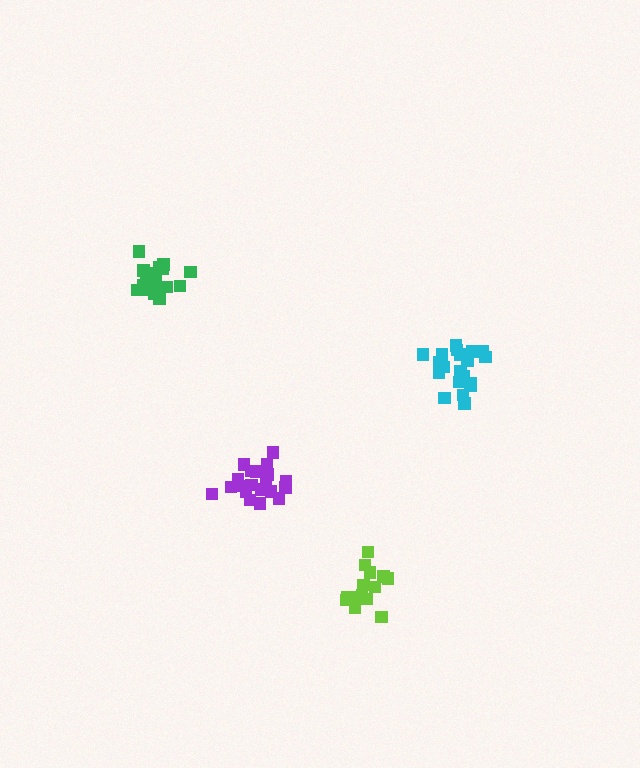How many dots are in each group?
Group 1: 21 dots, Group 2: 18 dots, Group 3: 20 dots, Group 4: 15 dots (74 total).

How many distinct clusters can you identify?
There are 4 distinct clusters.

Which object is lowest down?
The lime cluster is bottommost.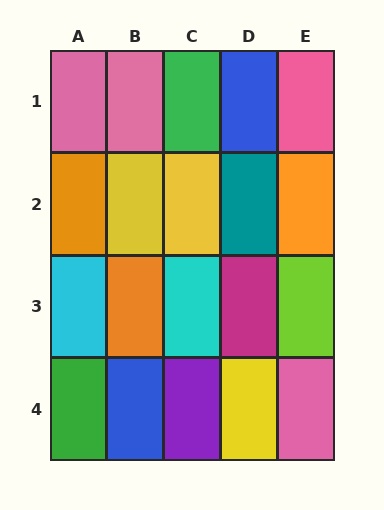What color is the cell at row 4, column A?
Green.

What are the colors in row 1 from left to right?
Pink, pink, green, blue, pink.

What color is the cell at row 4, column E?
Pink.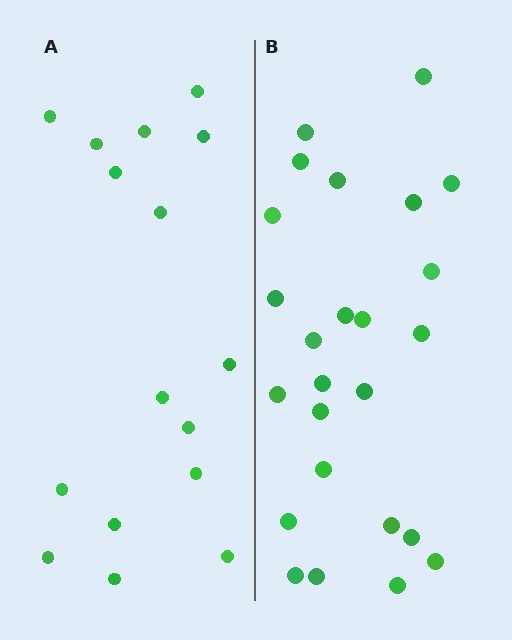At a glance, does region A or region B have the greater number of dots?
Region B (the right region) has more dots.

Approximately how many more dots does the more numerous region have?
Region B has roughly 8 or so more dots than region A.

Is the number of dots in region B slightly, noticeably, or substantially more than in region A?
Region B has substantially more. The ratio is roughly 1.6 to 1.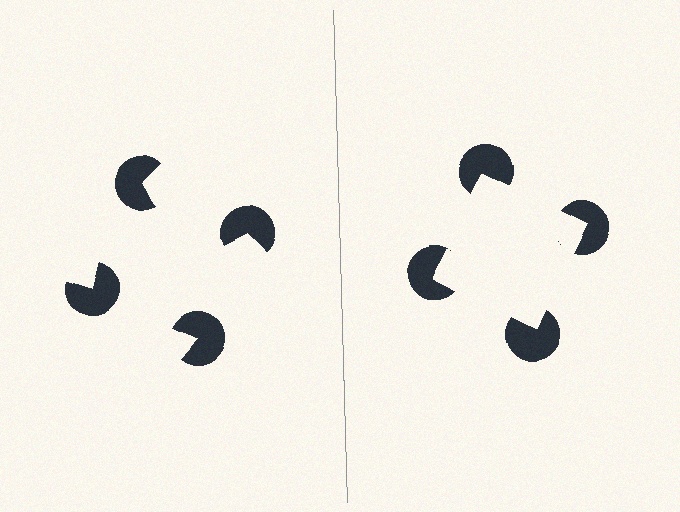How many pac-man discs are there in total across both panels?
8 — 4 on each side.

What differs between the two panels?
The pac-man discs are positioned identically on both sides; only the wedge orientations differ. On the right they align to a square; on the left they are misaligned.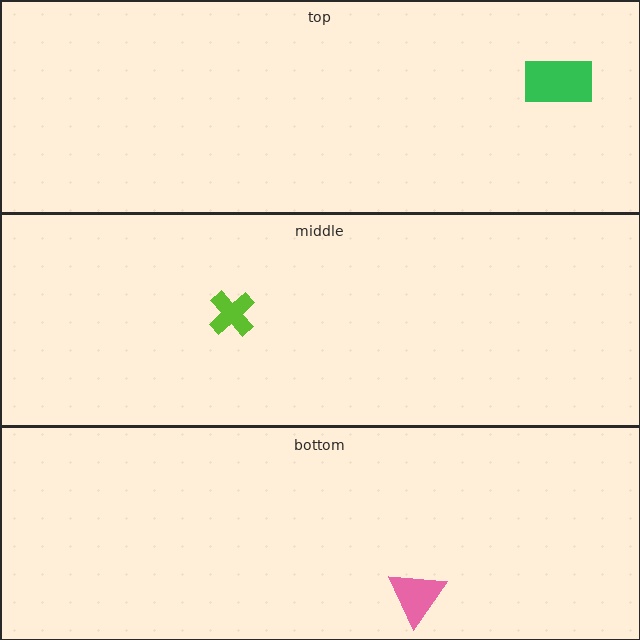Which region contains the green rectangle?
The top region.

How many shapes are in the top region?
1.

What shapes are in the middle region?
The lime cross.